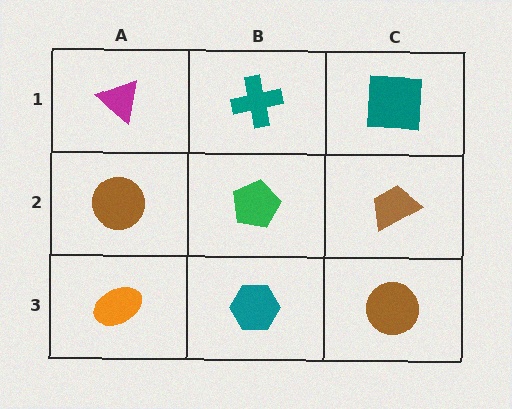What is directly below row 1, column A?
A brown circle.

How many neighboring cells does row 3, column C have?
2.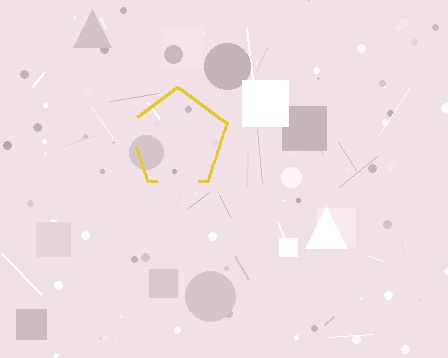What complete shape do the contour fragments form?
The contour fragments form a pentagon.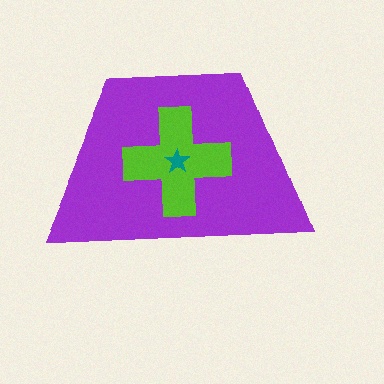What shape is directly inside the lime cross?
The teal star.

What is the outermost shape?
The purple trapezoid.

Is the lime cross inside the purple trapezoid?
Yes.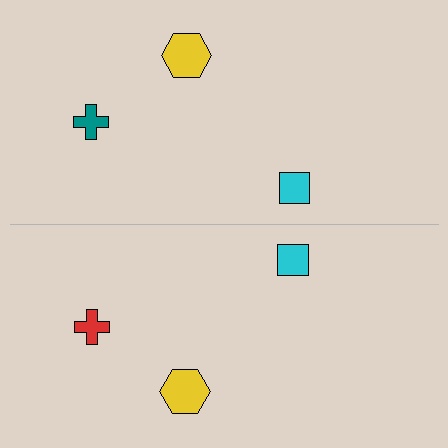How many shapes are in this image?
There are 6 shapes in this image.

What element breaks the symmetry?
The red cross on the bottom side breaks the symmetry — its mirror counterpart is teal.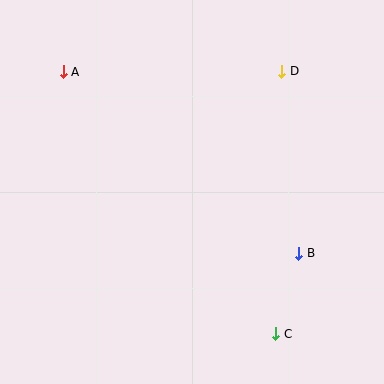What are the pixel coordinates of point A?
Point A is at (63, 72).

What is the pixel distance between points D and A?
The distance between D and A is 219 pixels.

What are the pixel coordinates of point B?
Point B is at (299, 253).